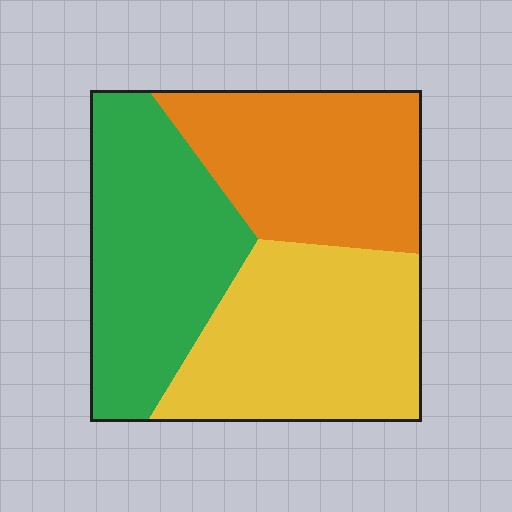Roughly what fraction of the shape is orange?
Orange covers around 30% of the shape.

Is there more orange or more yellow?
Yellow.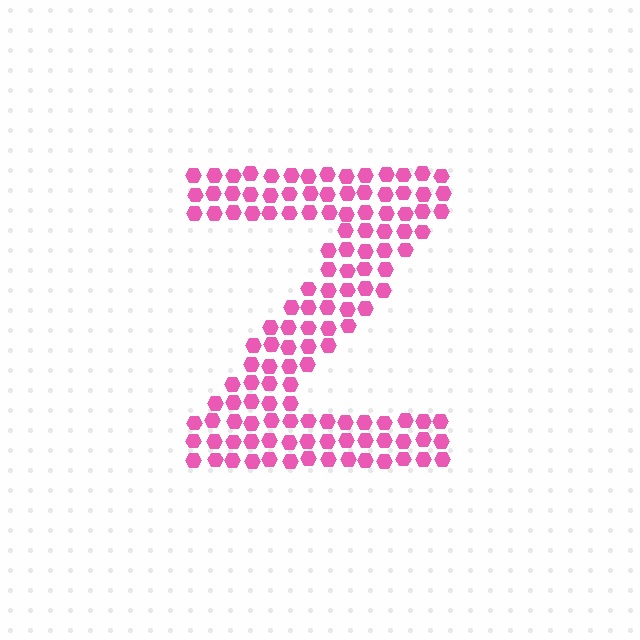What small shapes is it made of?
It is made of small hexagons.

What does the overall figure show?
The overall figure shows the letter Z.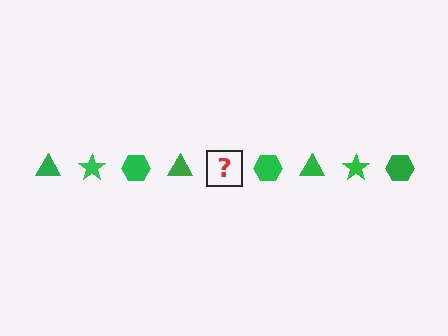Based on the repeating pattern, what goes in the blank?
The blank should be a green star.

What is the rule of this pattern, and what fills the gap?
The rule is that the pattern cycles through triangle, star, hexagon shapes in green. The gap should be filled with a green star.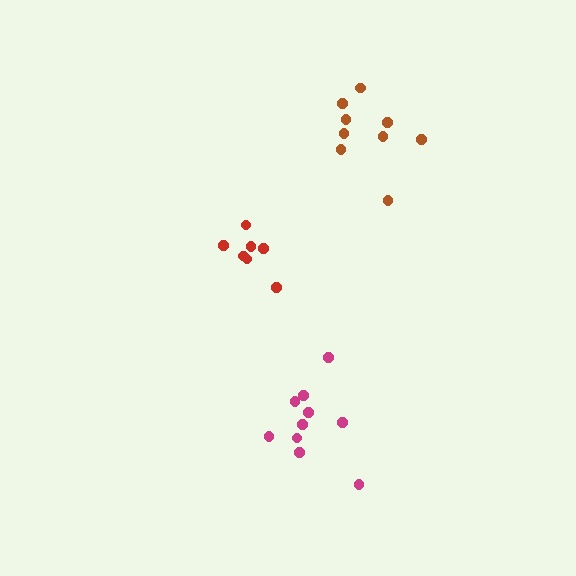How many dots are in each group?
Group 1: 10 dots, Group 2: 9 dots, Group 3: 7 dots (26 total).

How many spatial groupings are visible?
There are 3 spatial groupings.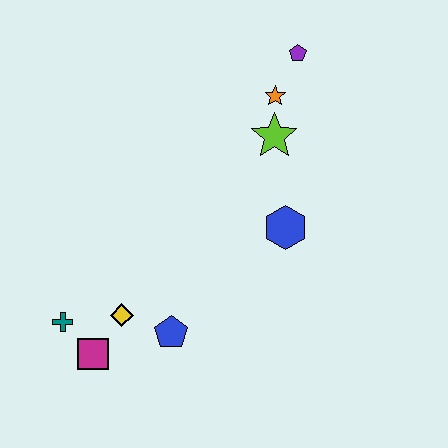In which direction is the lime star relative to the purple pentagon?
The lime star is below the purple pentagon.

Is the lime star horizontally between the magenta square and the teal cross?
No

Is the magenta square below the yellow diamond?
Yes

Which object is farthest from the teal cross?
The purple pentagon is farthest from the teal cross.